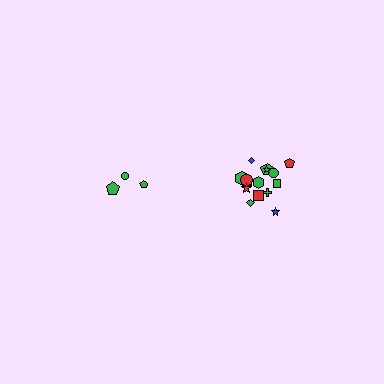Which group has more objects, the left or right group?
The right group.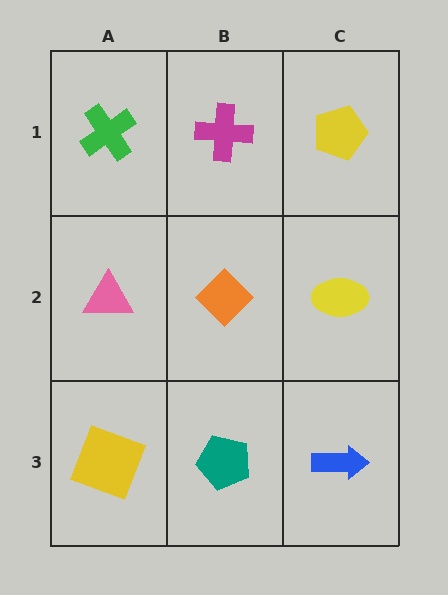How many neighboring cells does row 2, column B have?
4.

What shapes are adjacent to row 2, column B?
A magenta cross (row 1, column B), a teal pentagon (row 3, column B), a pink triangle (row 2, column A), a yellow ellipse (row 2, column C).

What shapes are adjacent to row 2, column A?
A green cross (row 1, column A), a yellow square (row 3, column A), an orange diamond (row 2, column B).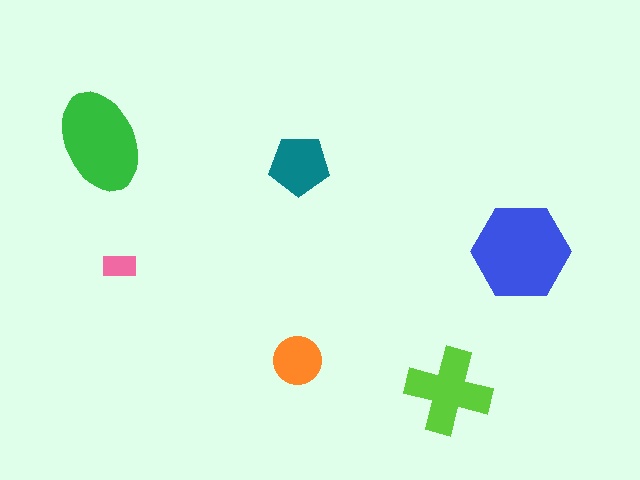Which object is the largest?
The blue hexagon.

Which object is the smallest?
The pink rectangle.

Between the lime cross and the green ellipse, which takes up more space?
The green ellipse.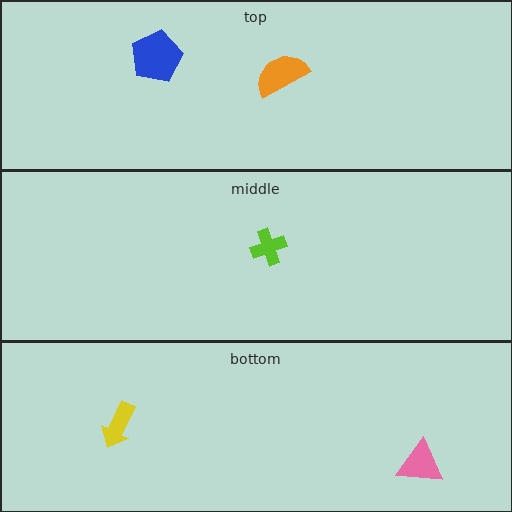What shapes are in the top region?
The blue pentagon, the orange semicircle.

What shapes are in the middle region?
The lime cross.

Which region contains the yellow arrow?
The bottom region.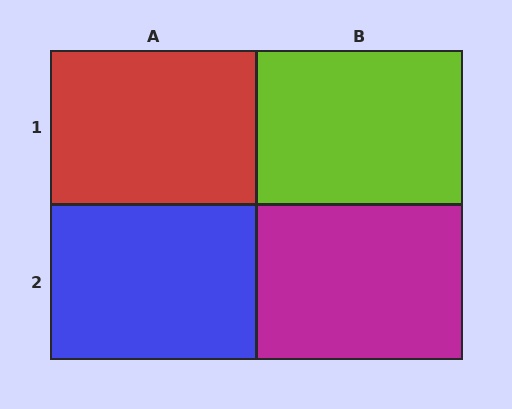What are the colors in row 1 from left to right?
Red, lime.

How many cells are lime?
1 cell is lime.